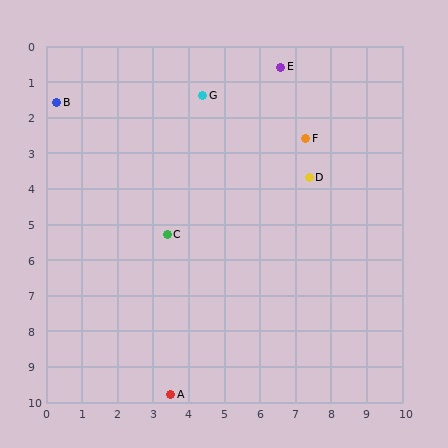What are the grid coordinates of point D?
Point D is at approximately (7.4, 3.7).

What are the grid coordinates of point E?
Point E is at approximately (6.6, 0.6).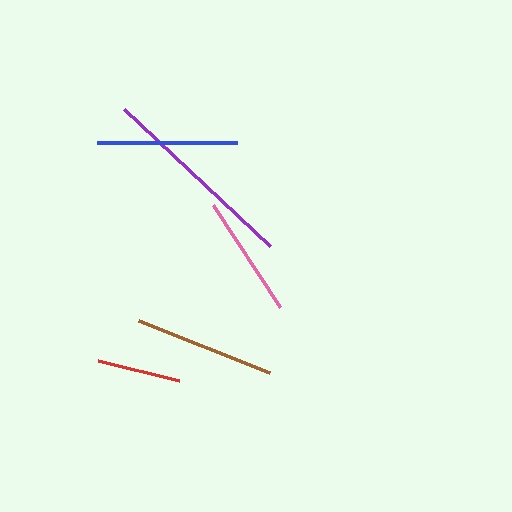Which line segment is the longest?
The purple line is the longest at approximately 201 pixels.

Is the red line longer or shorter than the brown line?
The brown line is longer than the red line.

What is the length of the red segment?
The red segment is approximately 84 pixels long.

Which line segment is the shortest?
The red line is the shortest at approximately 84 pixels.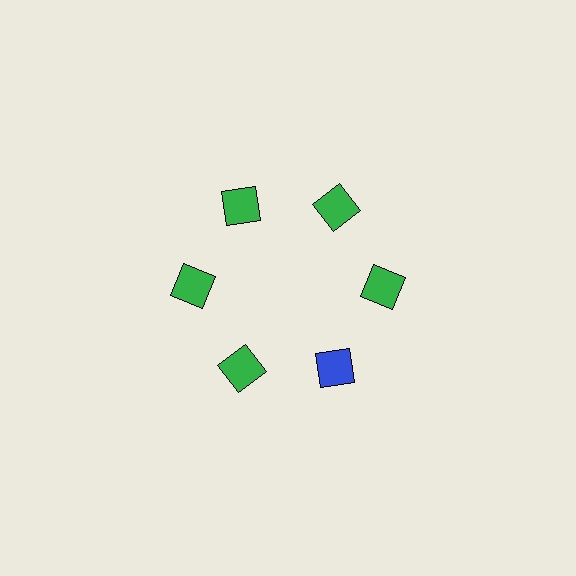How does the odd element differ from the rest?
It has a different color: blue instead of green.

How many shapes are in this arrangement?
There are 6 shapes arranged in a ring pattern.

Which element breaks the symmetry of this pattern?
The blue diamond at roughly the 5 o'clock position breaks the symmetry. All other shapes are green diamonds.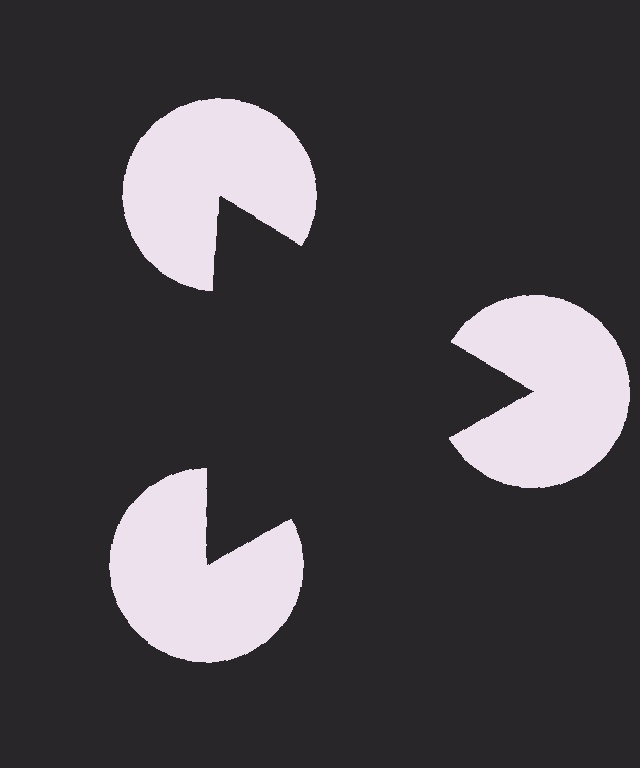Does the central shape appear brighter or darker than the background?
It typically appears slightly darker than the background, even though no actual brightness change is drawn.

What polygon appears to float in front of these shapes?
An illusory triangle — its edges are inferred from the aligned wedge cuts in the pac-man discs, not physically drawn.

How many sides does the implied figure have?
3 sides.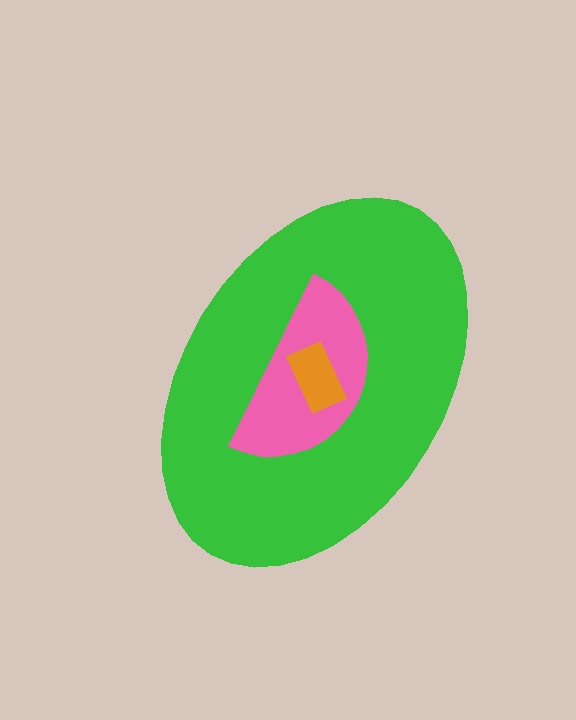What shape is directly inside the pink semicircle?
The orange rectangle.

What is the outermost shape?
The green ellipse.